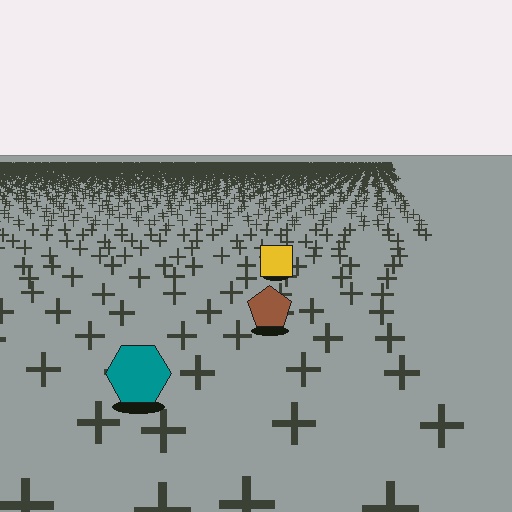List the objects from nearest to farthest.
From nearest to farthest: the teal hexagon, the brown pentagon, the yellow square.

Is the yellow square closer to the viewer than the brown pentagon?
No. The brown pentagon is closer — you can tell from the texture gradient: the ground texture is coarser near it.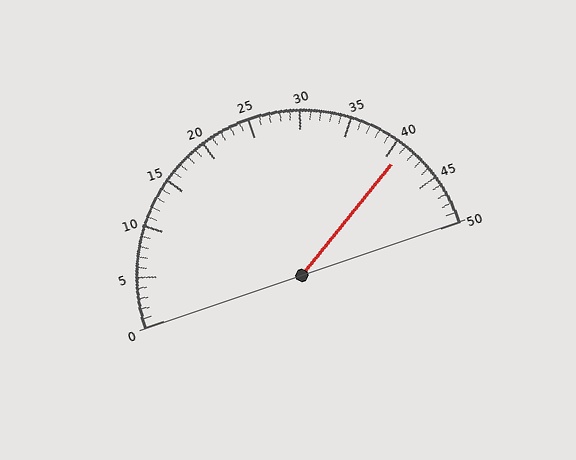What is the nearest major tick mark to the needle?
The nearest major tick mark is 40.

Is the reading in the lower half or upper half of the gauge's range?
The reading is in the upper half of the range (0 to 50).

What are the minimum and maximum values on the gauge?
The gauge ranges from 0 to 50.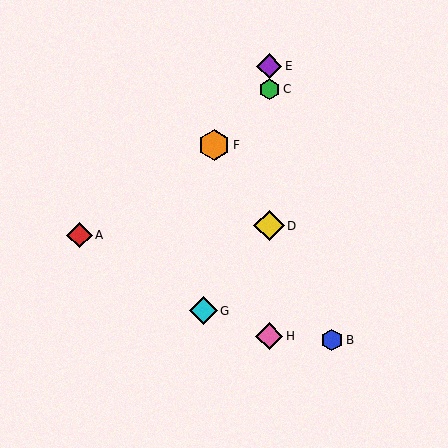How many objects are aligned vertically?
4 objects (C, D, E, H) are aligned vertically.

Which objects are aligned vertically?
Objects C, D, E, H are aligned vertically.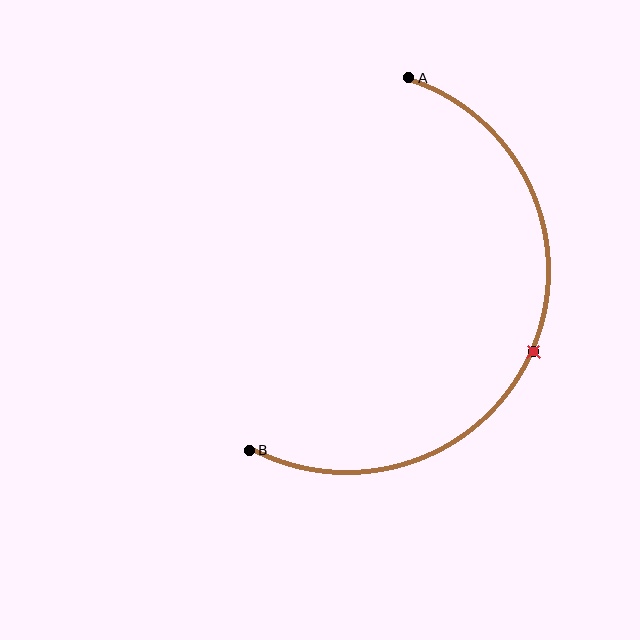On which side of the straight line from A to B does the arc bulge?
The arc bulges to the right of the straight line connecting A and B.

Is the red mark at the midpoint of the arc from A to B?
Yes. The red mark lies on the arc at equal arc-length from both A and B — it is the arc midpoint.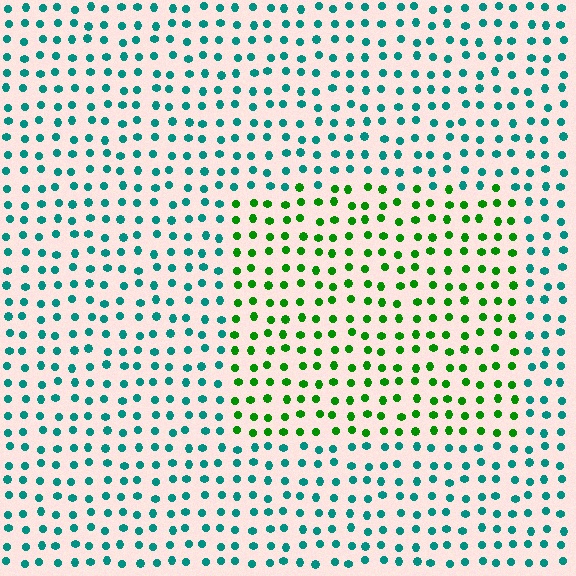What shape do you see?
I see a rectangle.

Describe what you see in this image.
The image is filled with small teal elements in a uniform arrangement. A rectangle-shaped region is visible where the elements are tinted to a slightly different hue, forming a subtle color boundary.